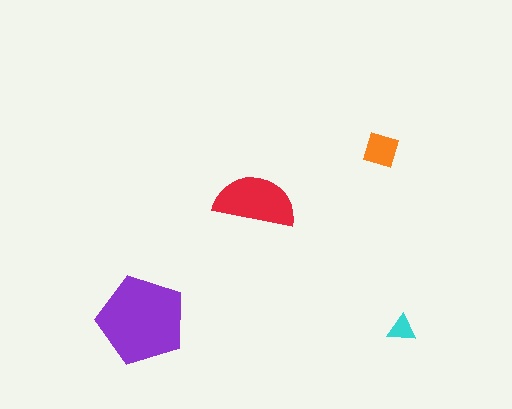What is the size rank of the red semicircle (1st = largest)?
2nd.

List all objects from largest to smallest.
The purple pentagon, the red semicircle, the orange diamond, the cyan triangle.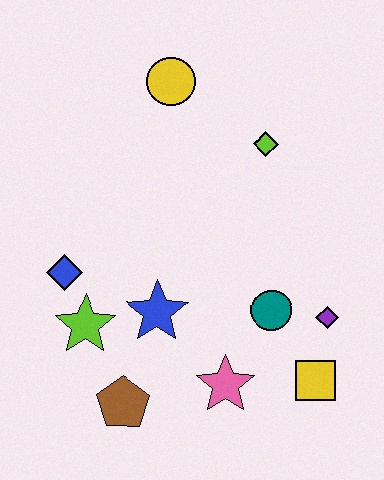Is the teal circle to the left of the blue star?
No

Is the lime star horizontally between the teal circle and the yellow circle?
No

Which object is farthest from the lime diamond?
The brown pentagon is farthest from the lime diamond.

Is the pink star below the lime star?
Yes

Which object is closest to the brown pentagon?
The lime star is closest to the brown pentagon.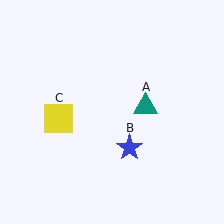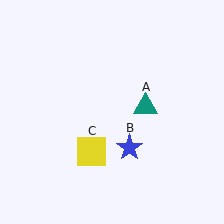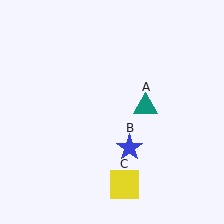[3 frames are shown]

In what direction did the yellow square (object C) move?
The yellow square (object C) moved down and to the right.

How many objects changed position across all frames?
1 object changed position: yellow square (object C).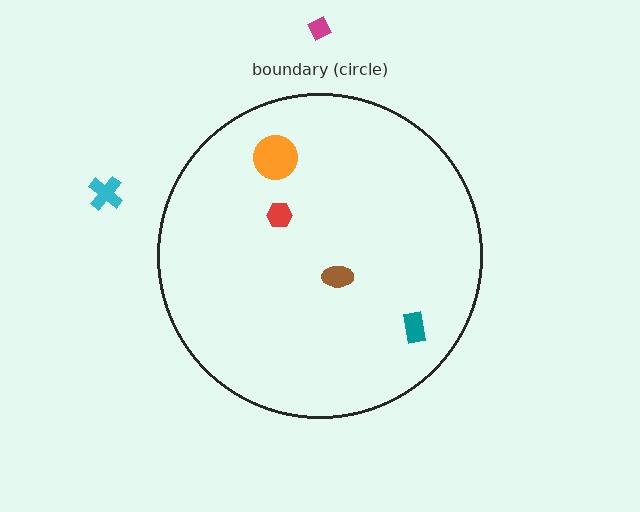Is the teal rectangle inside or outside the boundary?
Inside.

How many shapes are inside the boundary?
4 inside, 2 outside.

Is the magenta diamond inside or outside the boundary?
Outside.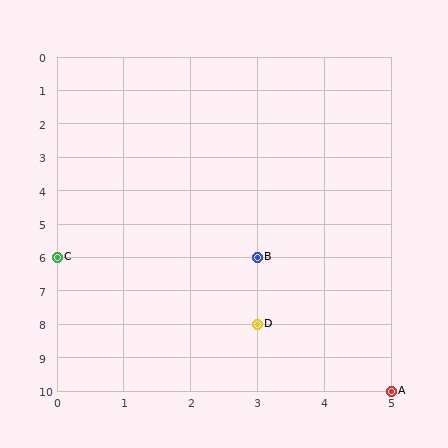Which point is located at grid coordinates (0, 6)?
Point C is at (0, 6).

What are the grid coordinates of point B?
Point B is at grid coordinates (3, 6).